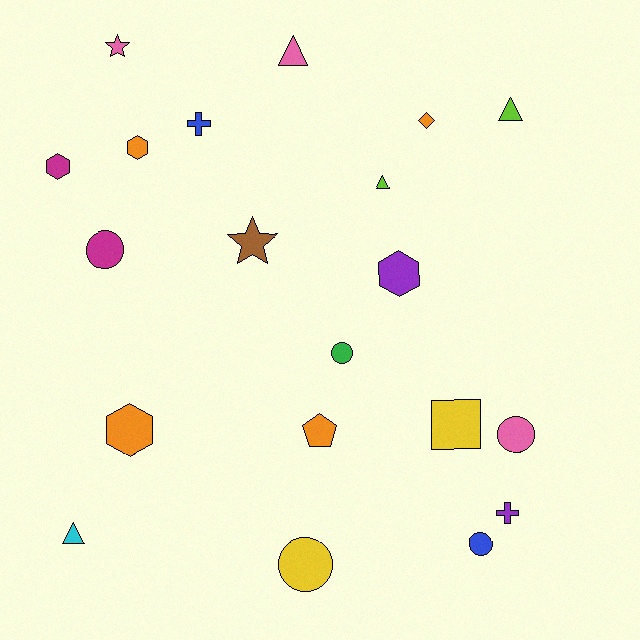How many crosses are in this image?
There are 2 crosses.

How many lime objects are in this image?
There are 2 lime objects.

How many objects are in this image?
There are 20 objects.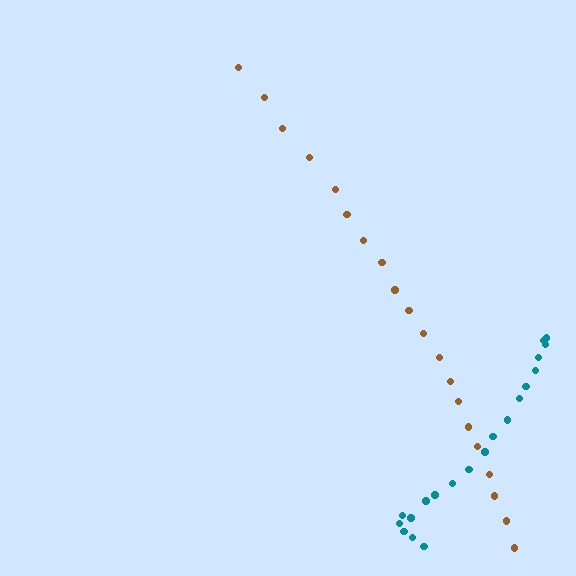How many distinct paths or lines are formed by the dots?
There are 2 distinct paths.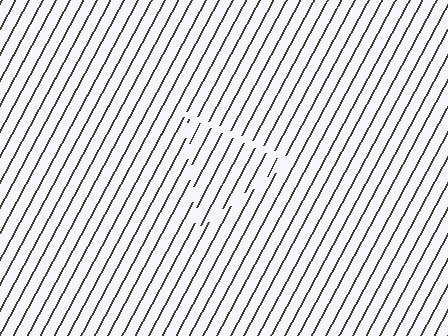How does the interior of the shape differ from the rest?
The interior of the shape contains the same grating, shifted by half a period — the contour is defined by the phase discontinuity where line-ends from the inner and outer gratings abut.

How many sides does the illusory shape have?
3 sides — the line-ends trace a triangle.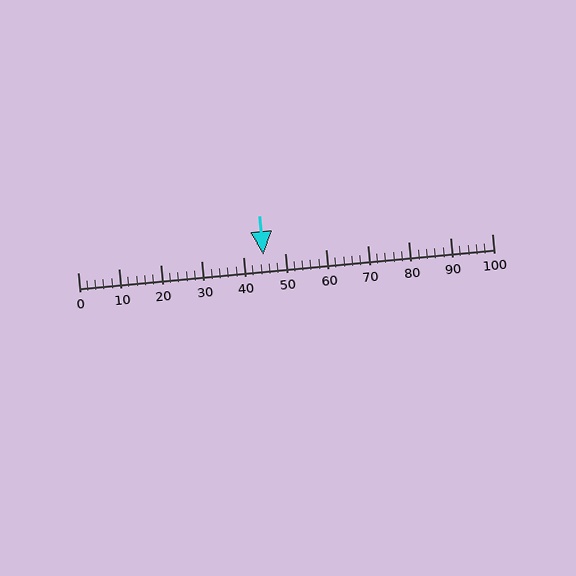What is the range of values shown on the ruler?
The ruler shows values from 0 to 100.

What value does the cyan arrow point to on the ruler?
The cyan arrow points to approximately 45.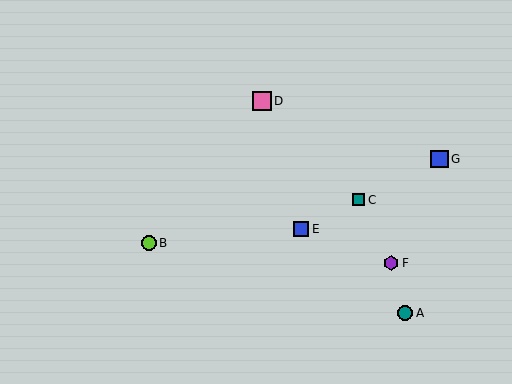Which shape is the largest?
The pink square (labeled D) is the largest.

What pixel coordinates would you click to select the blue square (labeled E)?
Click at (301, 229) to select the blue square E.